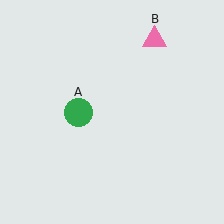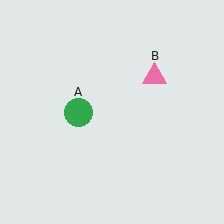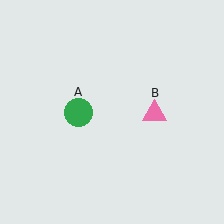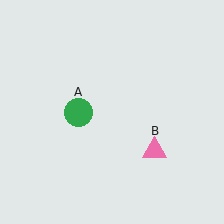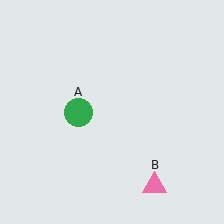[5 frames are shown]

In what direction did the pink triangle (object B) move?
The pink triangle (object B) moved down.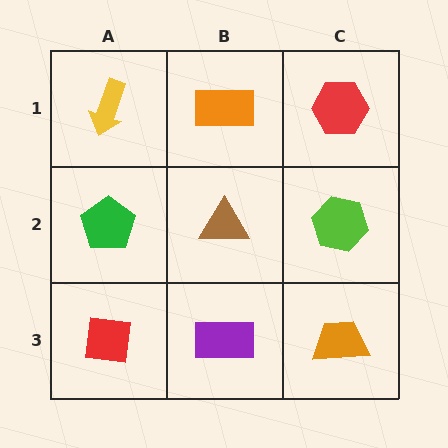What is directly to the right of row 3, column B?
An orange trapezoid.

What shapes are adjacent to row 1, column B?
A brown triangle (row 2, column B), a yellow arrow (row 1, column A), a red hexagon (row 1, column C).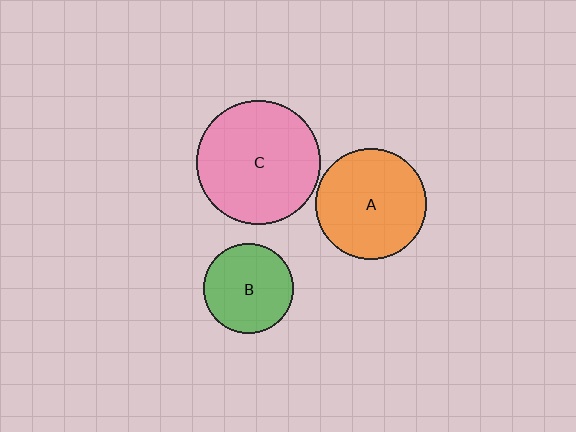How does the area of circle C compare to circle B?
Approximately 1.9 times.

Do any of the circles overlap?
No, none of the circles overlap.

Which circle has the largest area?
Circle C (pink).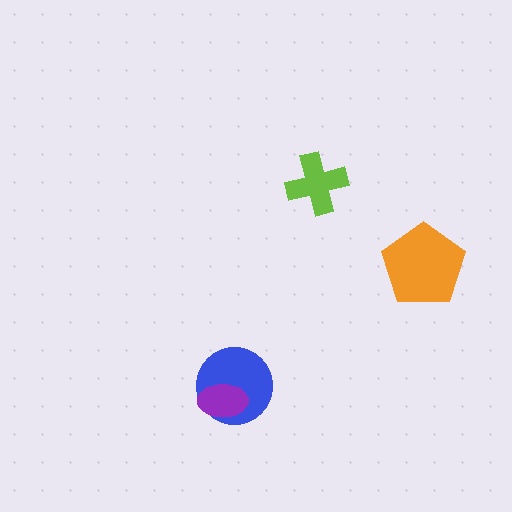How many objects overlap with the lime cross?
0 objects overlap with the lime cross.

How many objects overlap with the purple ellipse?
1 object overlaps with the purple ellipse.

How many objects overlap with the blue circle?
1 object overlaps with the blue circle.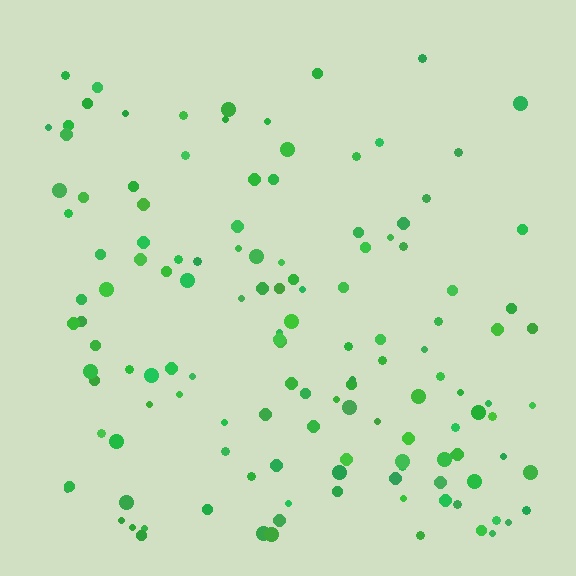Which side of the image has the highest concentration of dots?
The bottom.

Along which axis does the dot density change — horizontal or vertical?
Vertical.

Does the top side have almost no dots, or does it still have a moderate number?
Still a moderate number, just noticeably fewer than the bottom.